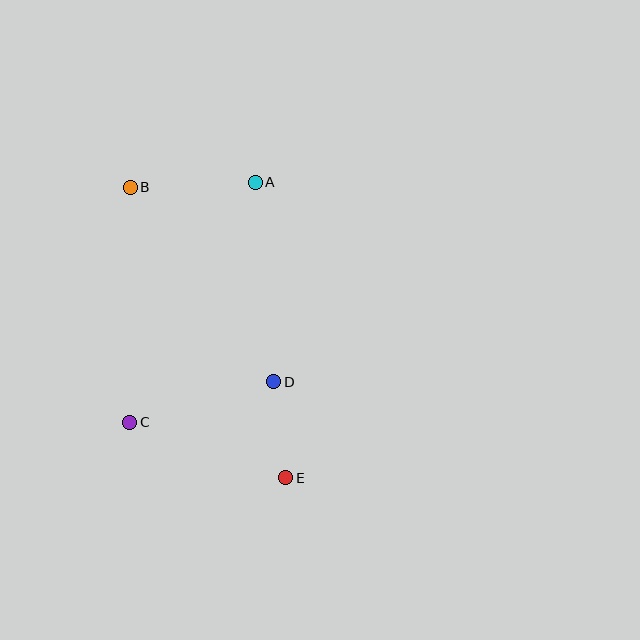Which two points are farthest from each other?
Points B and E are farthest from each other.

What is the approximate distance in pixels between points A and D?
The distance between A and D is approximately 200 pixels.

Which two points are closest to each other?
Points D and E are closest to each other.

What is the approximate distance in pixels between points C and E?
The distance between C and E is approximately 166 pixels.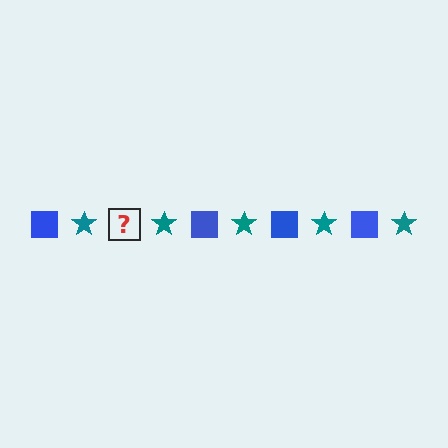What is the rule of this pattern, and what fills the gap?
The rule is that the pattern alternates between blue square and teal star. The gap should be filled with a blue square.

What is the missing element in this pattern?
The missing element is a blue square.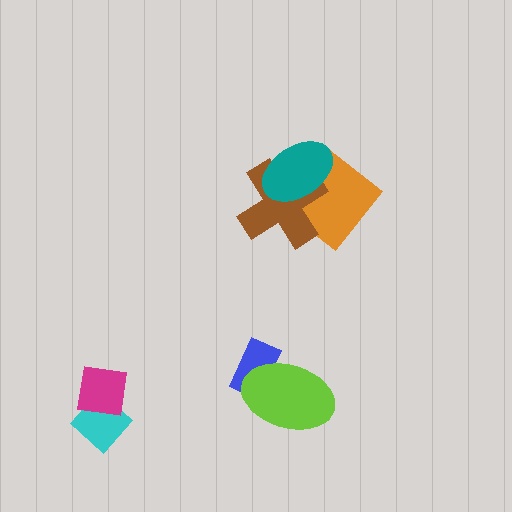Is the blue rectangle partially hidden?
Yes, it is partially covered by another shape.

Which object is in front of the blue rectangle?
The lime ellipse is in front of the blue rectangle.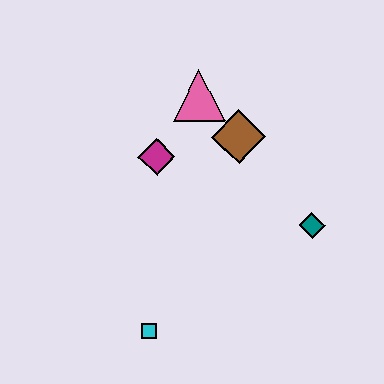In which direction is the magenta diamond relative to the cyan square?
The magenta diamond is above the cyan square.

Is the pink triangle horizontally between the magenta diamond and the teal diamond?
Yes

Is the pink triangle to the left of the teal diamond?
Yes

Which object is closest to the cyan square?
The magenta diamond is closest to the cyan square.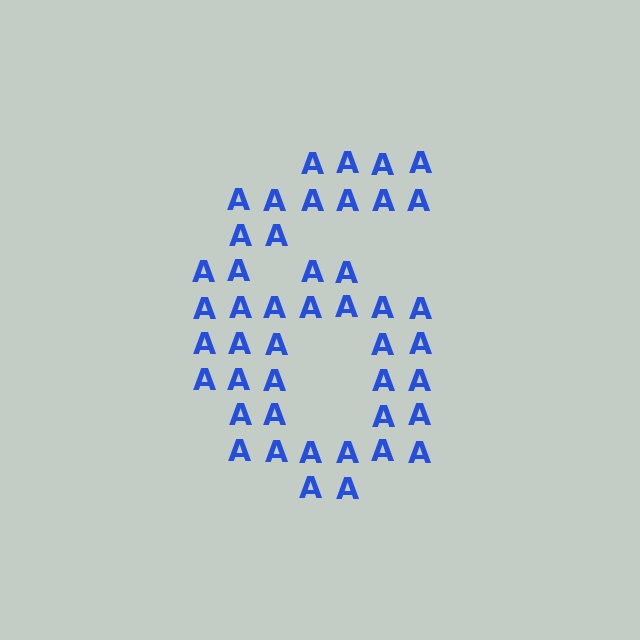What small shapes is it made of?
It is made of small letter A's.